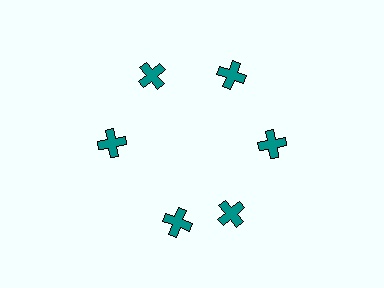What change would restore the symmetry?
The symmetry would be restored by rotating it back into even spacing with its neighbors so that all 6 crosses sit at equal angles and equal distance from the center.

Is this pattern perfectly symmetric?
No. The 6 teal crosses are arranged in a ring, but one element near the 7 o'clock position is rotated out of alignment along the ring, breaking the 6-fold rotational symmetry.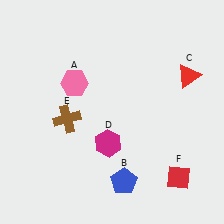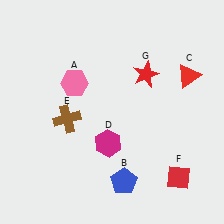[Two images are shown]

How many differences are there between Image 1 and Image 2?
There is 1 difference between the two images.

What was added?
A red star (G) was added in Image 2.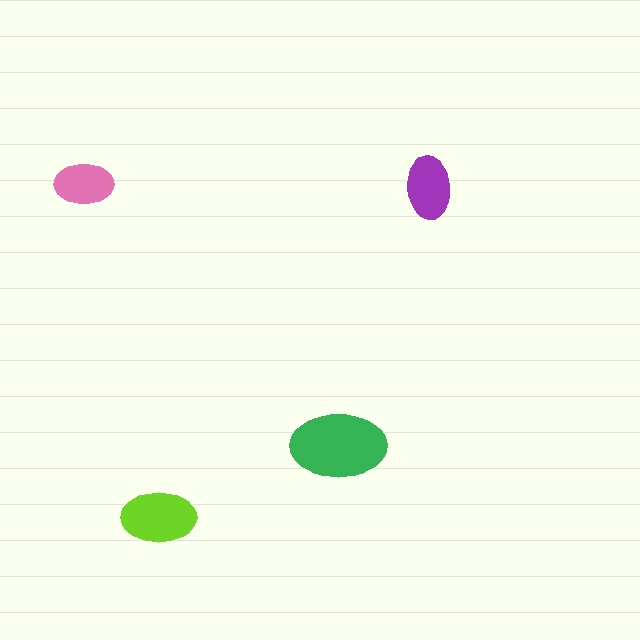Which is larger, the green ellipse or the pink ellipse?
The green one.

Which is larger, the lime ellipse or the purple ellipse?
The lime one.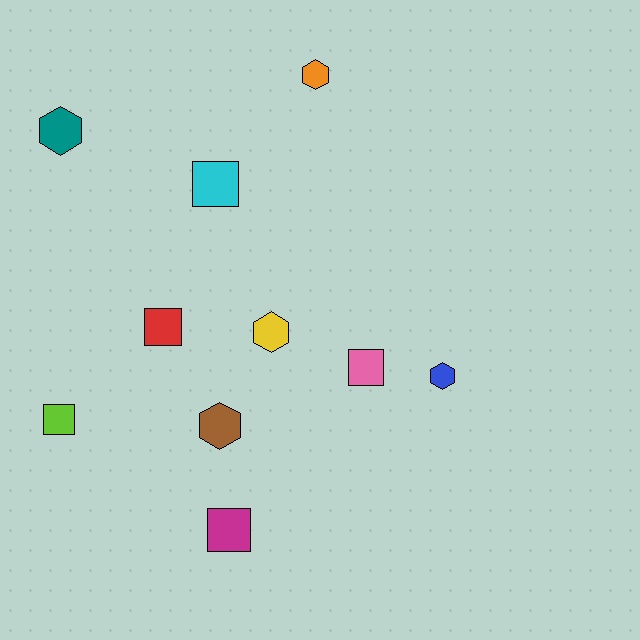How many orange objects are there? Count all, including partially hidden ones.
There is 1 orange object.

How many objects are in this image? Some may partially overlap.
There are 10 objects.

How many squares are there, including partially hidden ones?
There are 5 squares.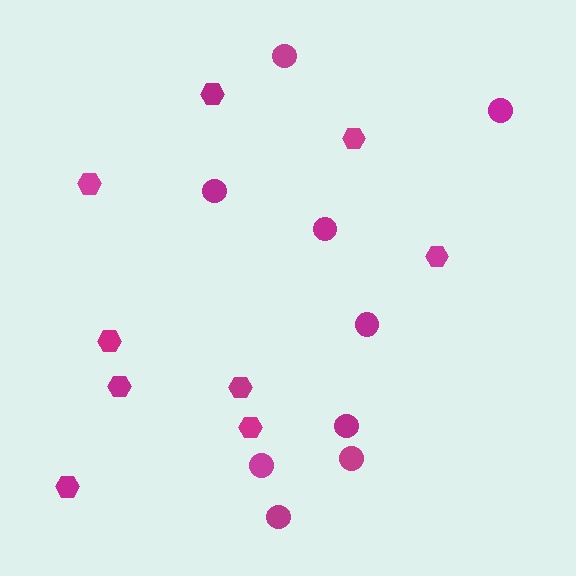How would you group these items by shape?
There are 2 groups: one group of hexagons (9) and one group of circles (9).